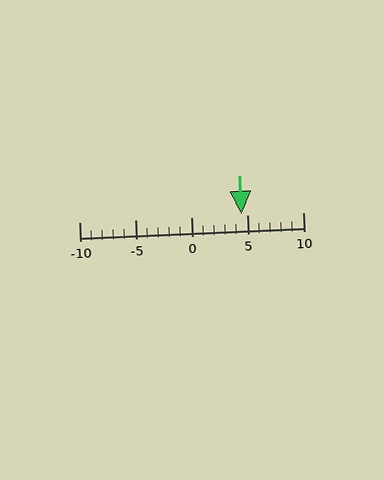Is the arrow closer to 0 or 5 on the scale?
The arrow is closer to 5.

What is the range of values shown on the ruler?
The ruler shows values from -10 to 10.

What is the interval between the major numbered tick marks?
The major tick marks are spaced 5 units apart.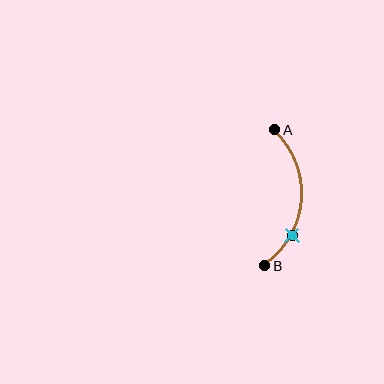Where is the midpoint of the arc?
The arc midpoint is the point on the curve farthest from the straight line joining A and B. It sits to the right of that line.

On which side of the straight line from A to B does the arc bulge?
The arc bulges to the right of the straight line connecting A and B.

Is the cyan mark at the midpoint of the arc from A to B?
No. The cyan mark lies on the arc but is closer to endpoint B. The arc midpoint would be at the point on the curve equidistant along the arc from both A and B.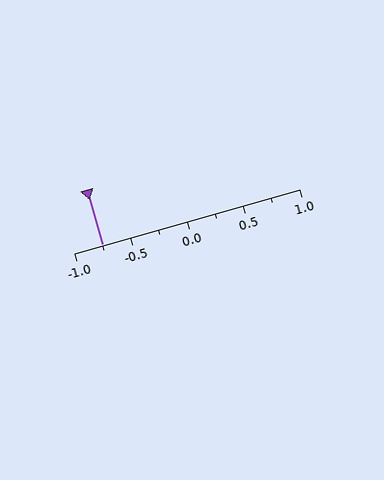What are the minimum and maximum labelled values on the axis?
The axis runs from -1.0 to 1.0.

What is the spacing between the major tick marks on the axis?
The major ticks are spaced 0.5 apart.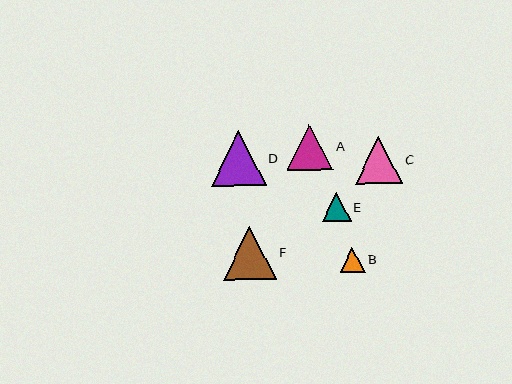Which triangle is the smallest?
Triangle B is the smallest with a size of approximately 25 pixels.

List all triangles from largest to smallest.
From largest to smallest: D, F, C, A, E, B.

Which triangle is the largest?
Triangle D is the largest with a size of approximately 55 pixels.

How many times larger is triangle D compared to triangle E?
Triangle D is approximately 1.9 times the size of triangle E.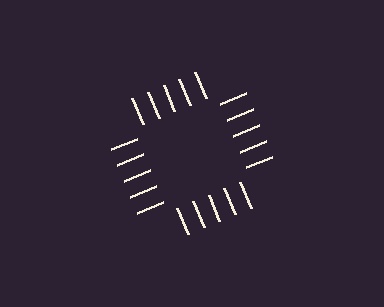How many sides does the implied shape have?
4 sides — the line-ends trace a square.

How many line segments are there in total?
20 — 5 along each of the 4 edges.